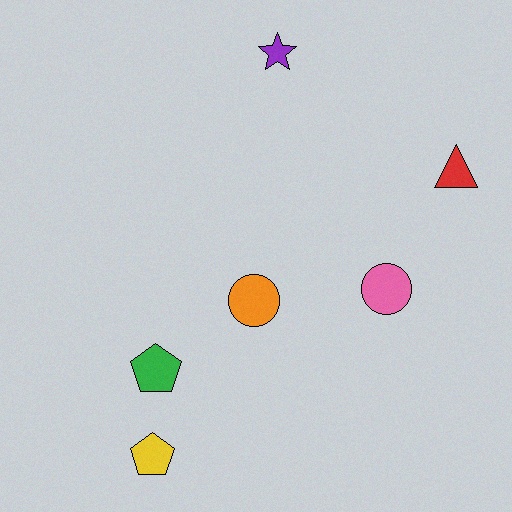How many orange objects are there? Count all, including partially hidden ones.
There is 1 orange object.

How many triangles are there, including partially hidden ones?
There is 1 triangle.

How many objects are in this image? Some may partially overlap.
There are 6 objects.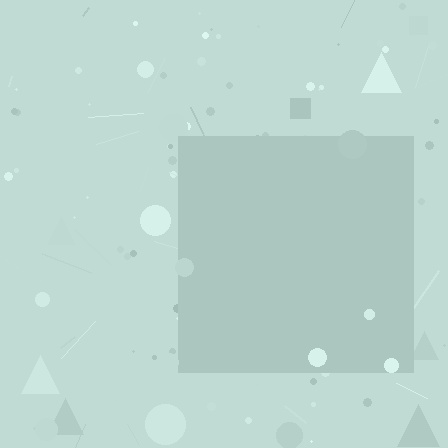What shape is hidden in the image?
A square is hidden in the image.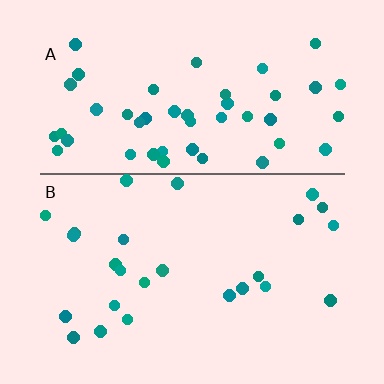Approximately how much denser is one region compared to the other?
Approximately 1.9× — region A over region B.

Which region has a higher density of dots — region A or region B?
A (the top).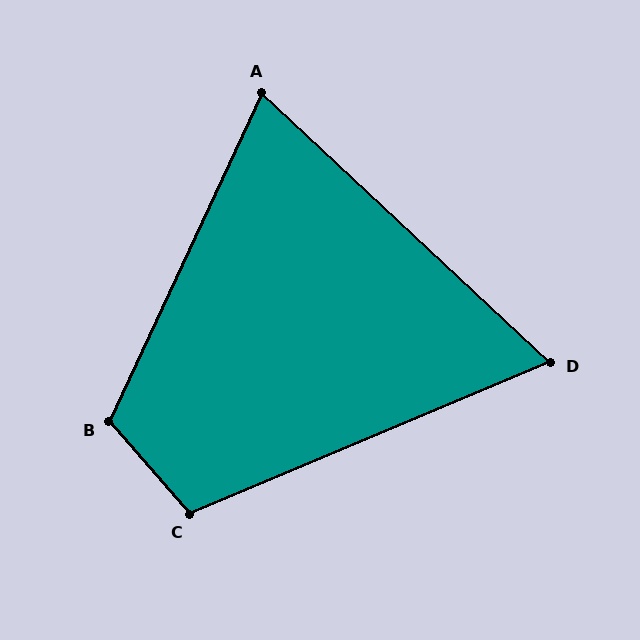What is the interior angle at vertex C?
Approximately 108 degrees (obtuse).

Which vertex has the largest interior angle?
B, at approximately 114 degrees.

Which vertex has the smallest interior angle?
D, at approximately 66 degrees.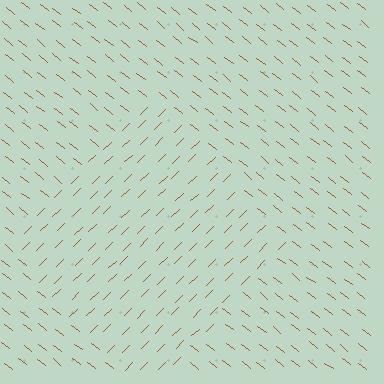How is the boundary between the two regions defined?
The boundary is defined purely by a change in line orientation (approximately 82 degrees difference). All lines are the same color and thickness.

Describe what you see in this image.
The image is filled with small brown line segments. A diamond region in the image has lines oriented differently from the surrounding lines, creating a visible texture boundary.